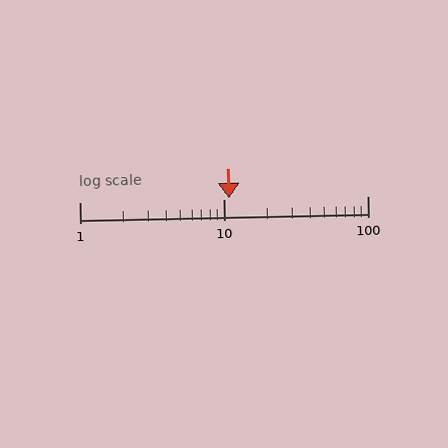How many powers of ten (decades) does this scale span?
The scale spans 2 decades, from 1 to 100.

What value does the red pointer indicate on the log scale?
The pointer indicates approximately 11.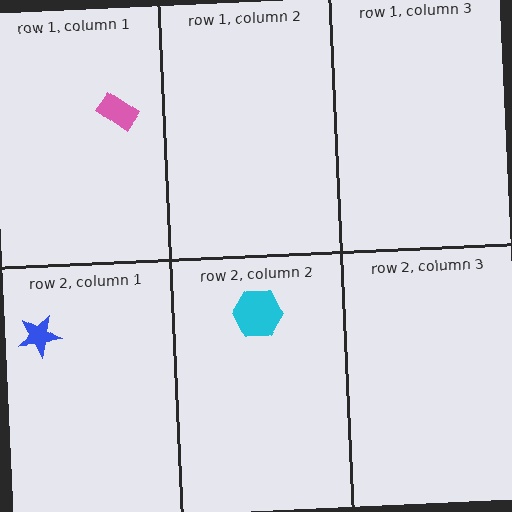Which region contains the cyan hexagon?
The row 2, column 2 region.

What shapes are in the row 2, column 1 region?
The blue star.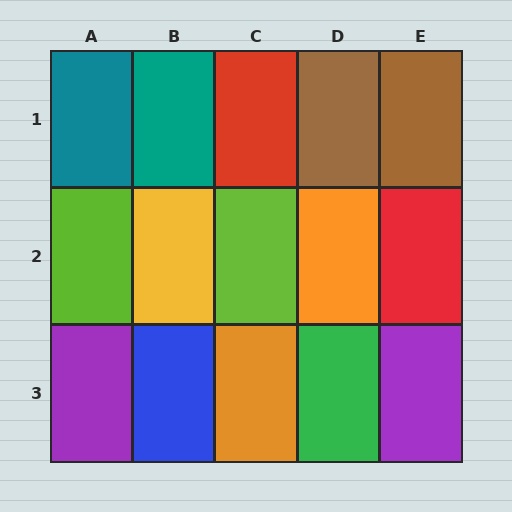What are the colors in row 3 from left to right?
Purple, blue, orange, green, purple.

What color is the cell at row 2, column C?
Lime.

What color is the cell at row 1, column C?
Red.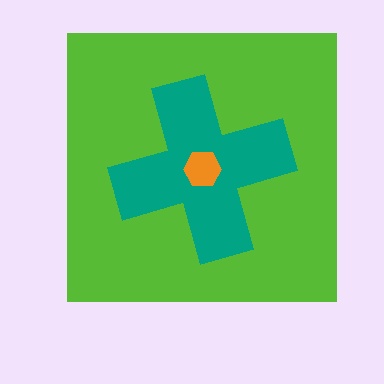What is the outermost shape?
The lime square.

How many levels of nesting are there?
3.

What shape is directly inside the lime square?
The teal cross.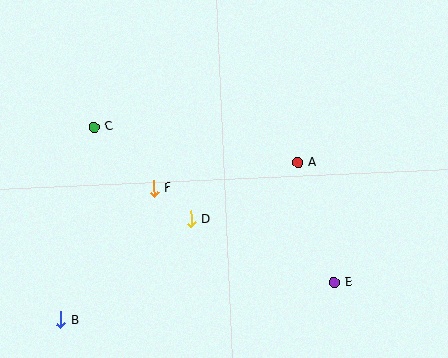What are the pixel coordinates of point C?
Point C is at (94, 127).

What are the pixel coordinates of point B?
Point B is at (61, 320).